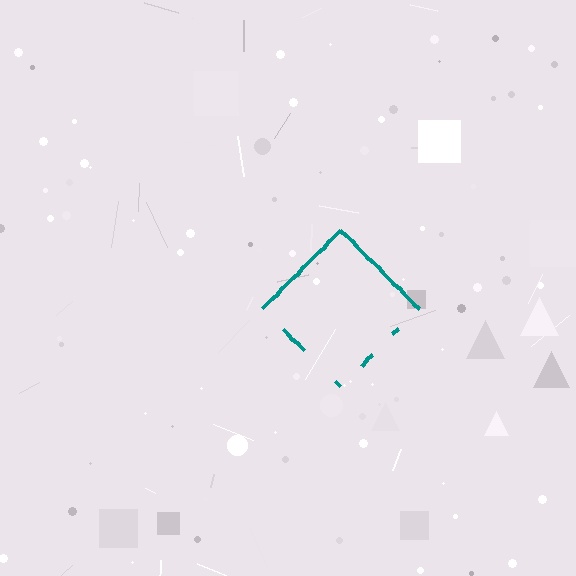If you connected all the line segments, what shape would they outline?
They would outline a diamond.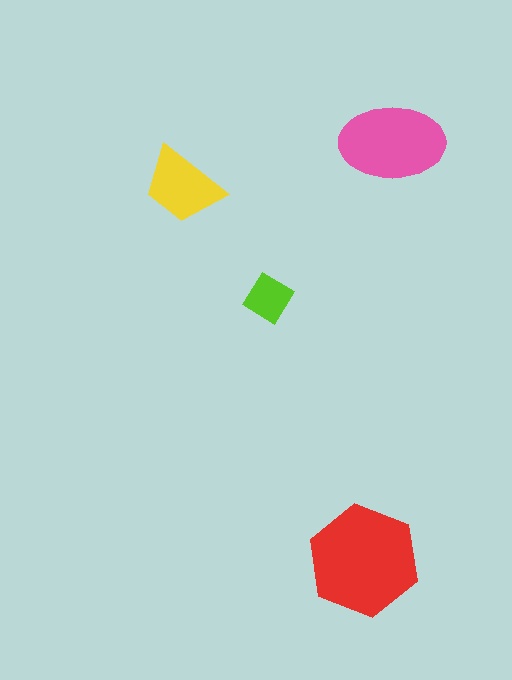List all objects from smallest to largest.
The lime diamond, the yellow trapezoid, the pink ellipse, the red hexagon.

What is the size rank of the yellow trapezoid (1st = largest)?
3rd.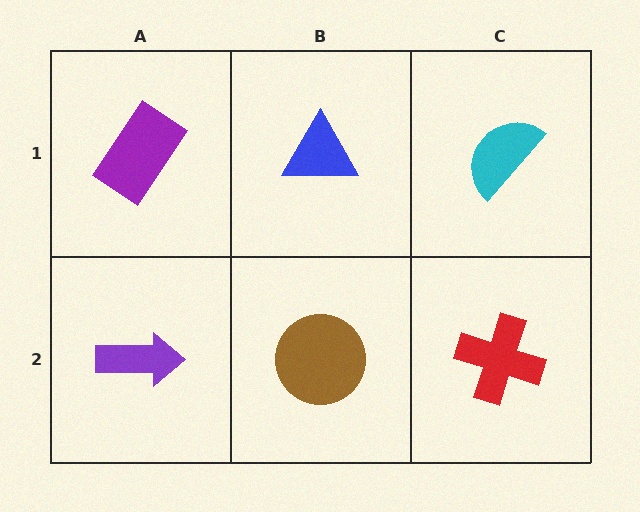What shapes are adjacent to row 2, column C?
A cyan semicircle (row 1, column C), a brown circle (row 2, column B).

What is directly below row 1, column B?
A brown circle.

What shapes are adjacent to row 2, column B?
A blue triangle (row 1, column B), a purple arrow (row 2, column A), a red cross (row 2, column C).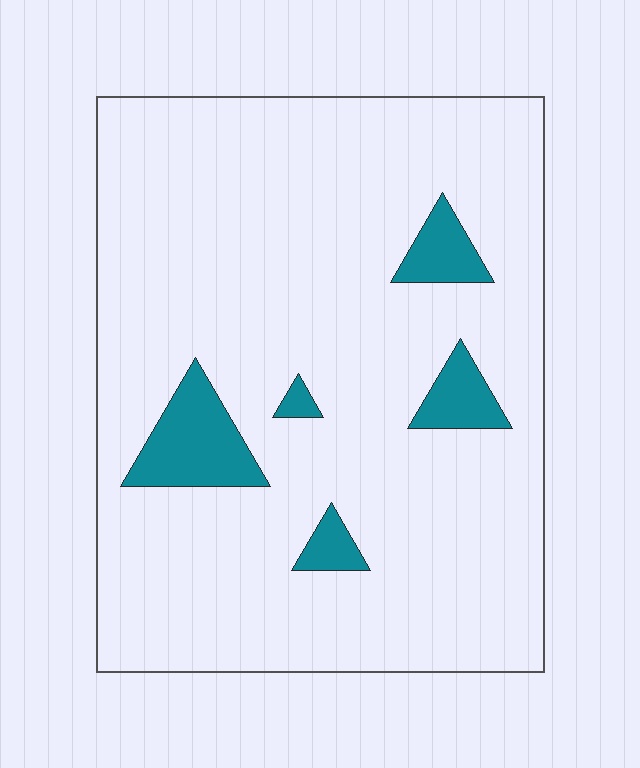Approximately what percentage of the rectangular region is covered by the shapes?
Approximately 10%.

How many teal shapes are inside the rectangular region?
5.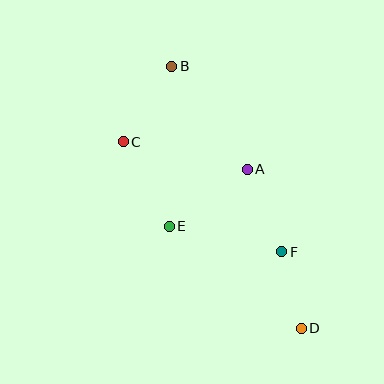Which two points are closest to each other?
Points D and F are closest to each other.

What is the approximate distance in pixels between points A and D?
The distance between A and D is approximately 168 pixels.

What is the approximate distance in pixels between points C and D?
The distance between C and D is approximately 258 pixels.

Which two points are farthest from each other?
Points B and D are farthest from each other.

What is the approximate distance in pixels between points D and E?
The distance between D and E is approximately 167 pixels.